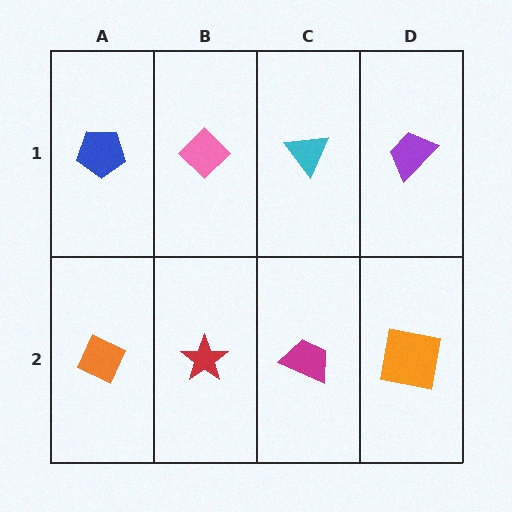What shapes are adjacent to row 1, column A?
An orange diamond (row 2, column A), a pink diamond (row 1, column B).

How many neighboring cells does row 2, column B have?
3.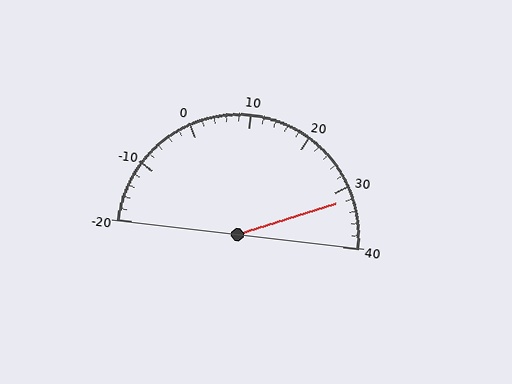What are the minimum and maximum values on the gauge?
The gauge ranges from -20 to 40.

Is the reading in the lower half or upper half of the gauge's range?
The reading is in the upper half of the range (-20 to 40).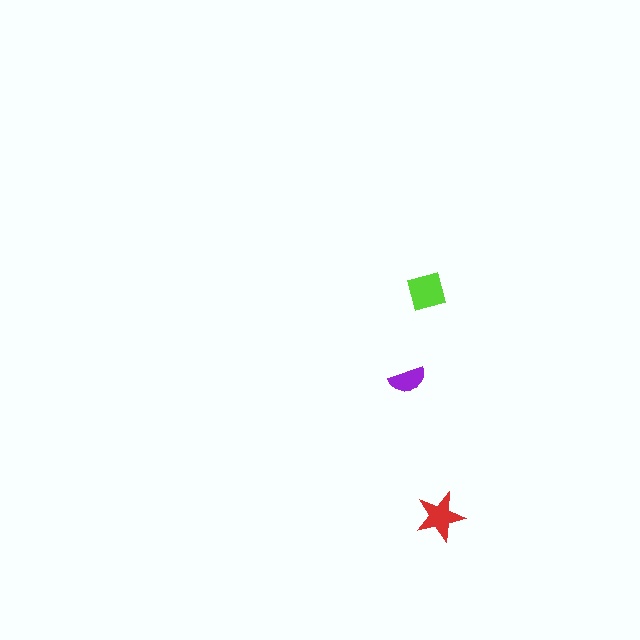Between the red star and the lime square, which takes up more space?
The lime square.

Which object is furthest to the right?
The red star is rightmost.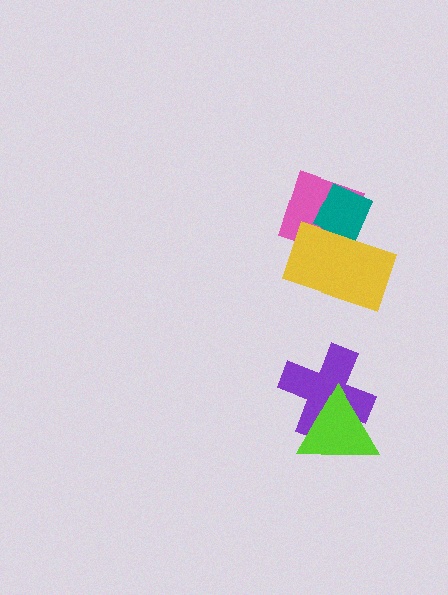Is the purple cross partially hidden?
Yes, it is partially covered by another shape.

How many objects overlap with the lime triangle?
1 object overlaps with the lime triangle.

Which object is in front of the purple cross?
The lime triangle is in front of the purple cross.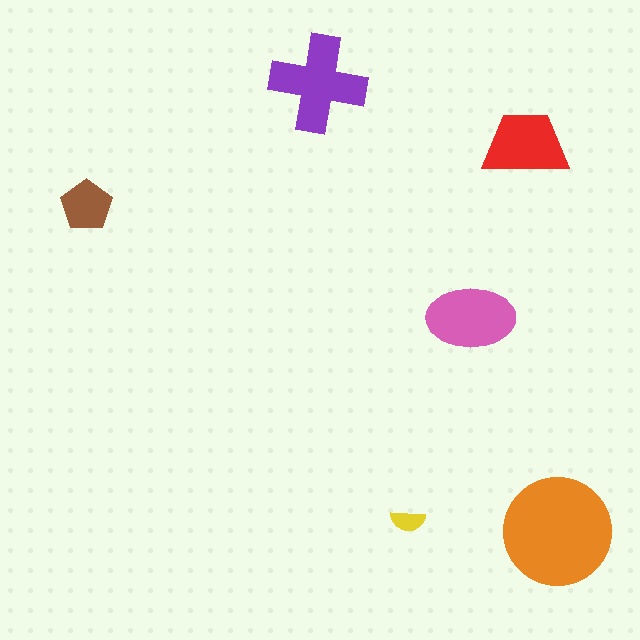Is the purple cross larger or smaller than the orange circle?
Smaller.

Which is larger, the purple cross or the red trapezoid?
The purple cross.